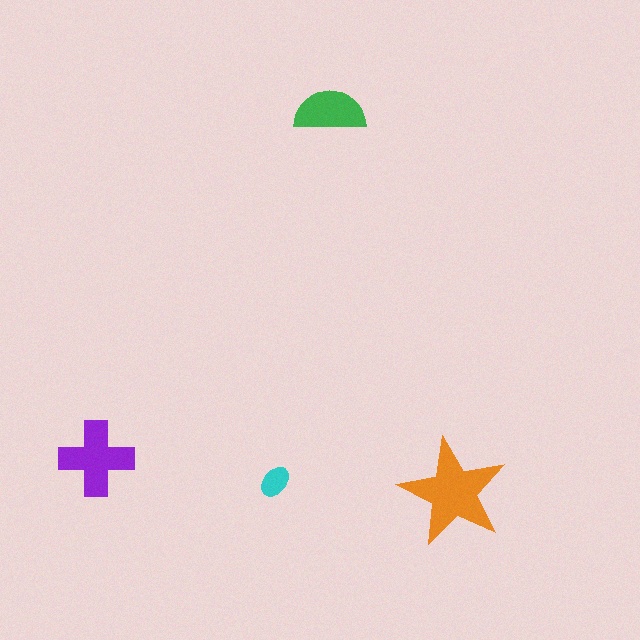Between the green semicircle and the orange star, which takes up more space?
The orange star.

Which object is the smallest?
The cyan ellipse.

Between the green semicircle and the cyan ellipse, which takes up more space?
The green semicircle.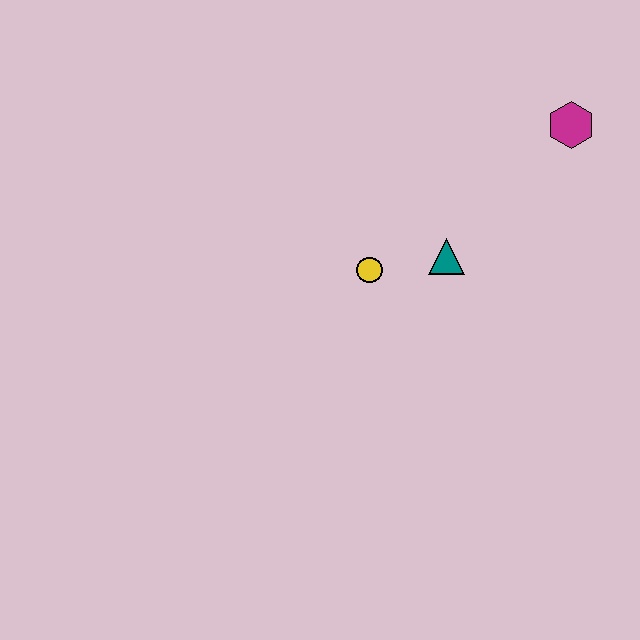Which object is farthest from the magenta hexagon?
The yellow circle is farthest from the magenta hexagon.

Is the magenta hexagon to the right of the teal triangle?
Yes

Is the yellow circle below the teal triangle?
Yes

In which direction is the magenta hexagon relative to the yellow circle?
The magenta hexagon is to the right of the yellow circle.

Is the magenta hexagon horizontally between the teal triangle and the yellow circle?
No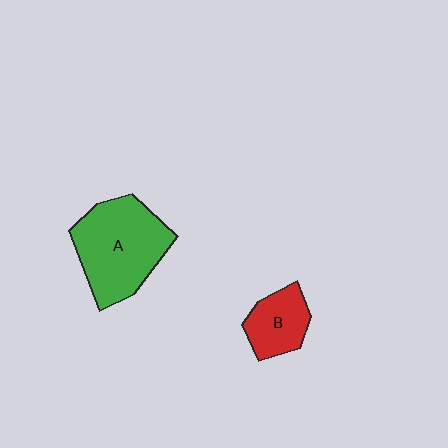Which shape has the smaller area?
Shape B (red).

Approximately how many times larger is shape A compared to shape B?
Approximately 2.1 times.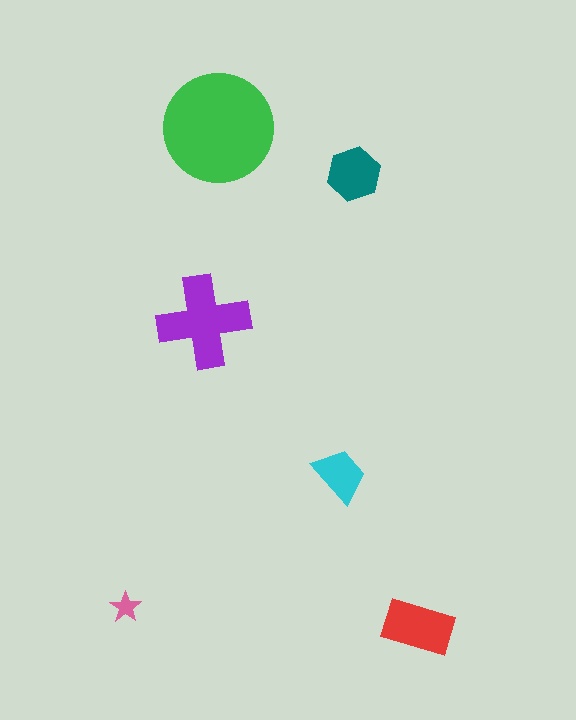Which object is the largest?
The green circle.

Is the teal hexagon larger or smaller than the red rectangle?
Smaller.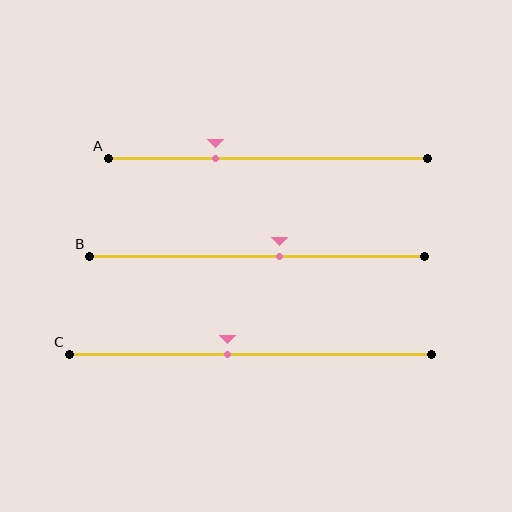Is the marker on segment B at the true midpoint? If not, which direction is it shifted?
No, the marker on segment B is shifted to the right by about 7% of the segment length.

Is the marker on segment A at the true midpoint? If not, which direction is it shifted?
No, the marker on segment A is shifted to the left by about 16% of the segment length.